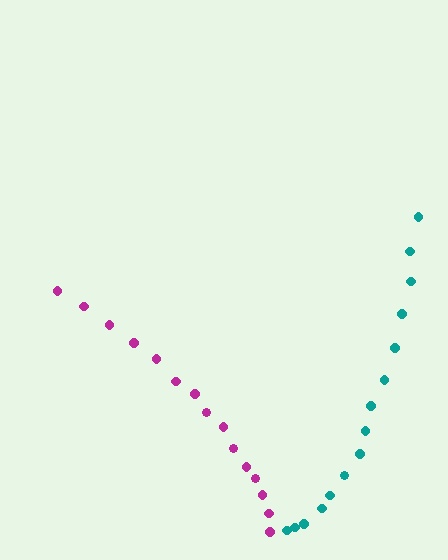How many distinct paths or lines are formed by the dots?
There are 2 distinct paths.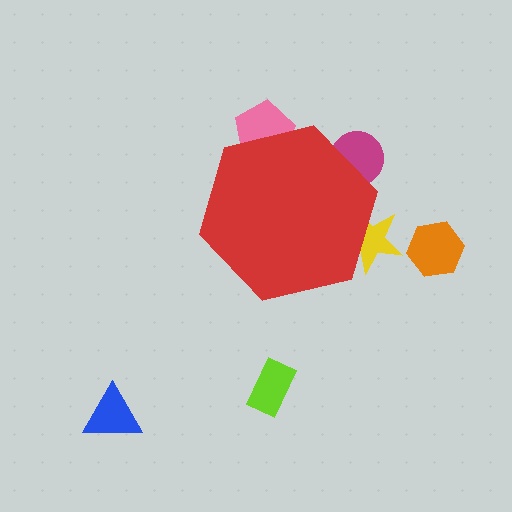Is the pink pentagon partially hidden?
Yes, the pink pentagon is partially hidden behind the red hexagon.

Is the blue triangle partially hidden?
No, the blue triangle is fully visible.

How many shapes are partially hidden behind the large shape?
3 shapes are partially hidden.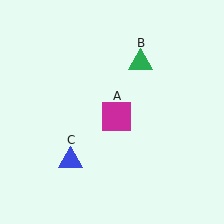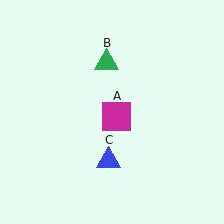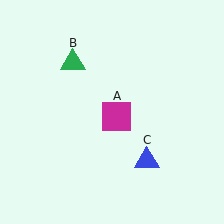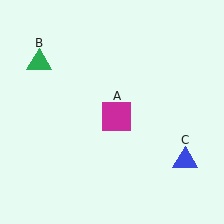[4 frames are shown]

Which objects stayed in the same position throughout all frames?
Magenta square (object A) remained stationary.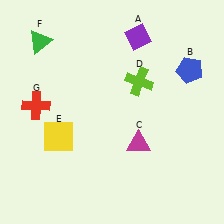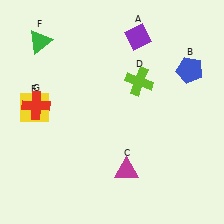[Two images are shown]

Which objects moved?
The objects that moved are: the magenta triangle (C), the yellow square (E).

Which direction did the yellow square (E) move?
The yellow square (E) moved up.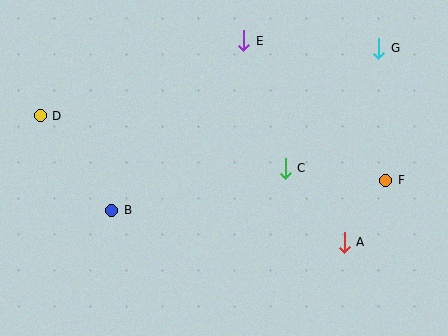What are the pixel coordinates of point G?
Point G is at (379, 48).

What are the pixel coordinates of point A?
Point A is at (344, 242).